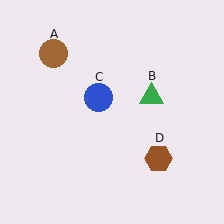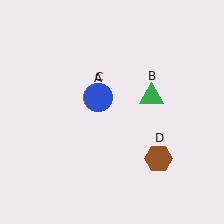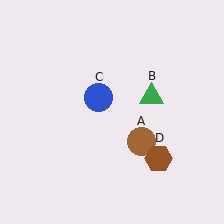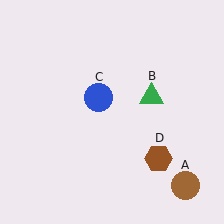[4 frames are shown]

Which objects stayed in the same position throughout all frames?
Green triangle (object B) and blue circle (object C) and brown hexagon (object D) remained stationary.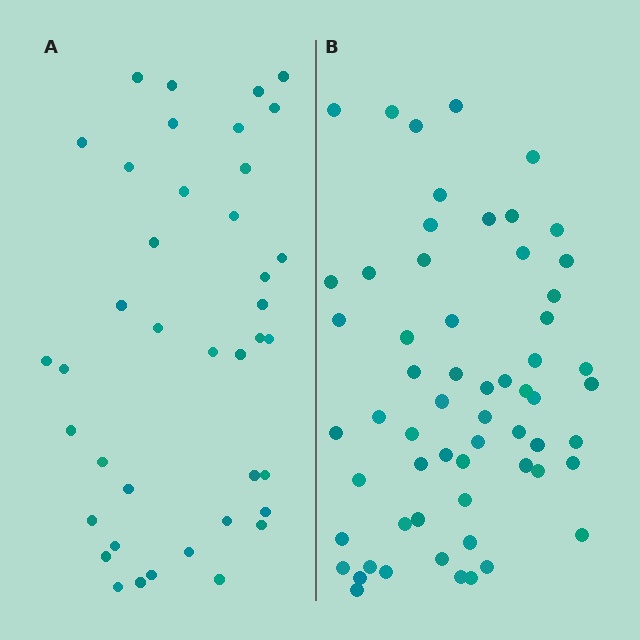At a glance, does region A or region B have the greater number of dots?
Region B (the right region) has more dots.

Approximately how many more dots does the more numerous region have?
Region B has approximately 20 more dots than region A.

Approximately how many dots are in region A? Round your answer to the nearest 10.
About 40 dots.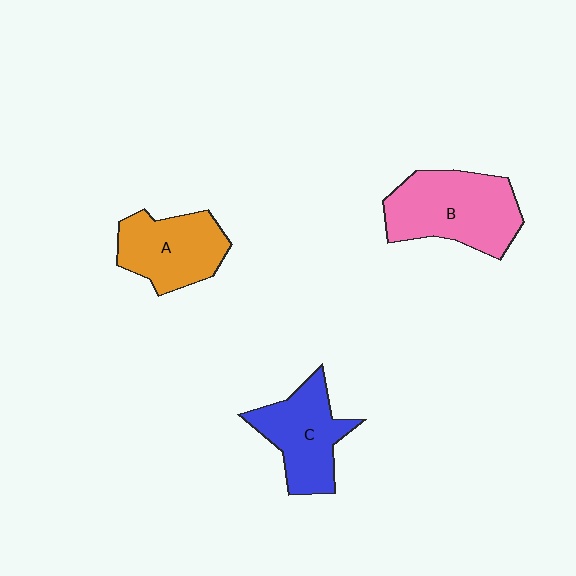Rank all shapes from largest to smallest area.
From largest to smallest: B (pink), C (blue), A (orange).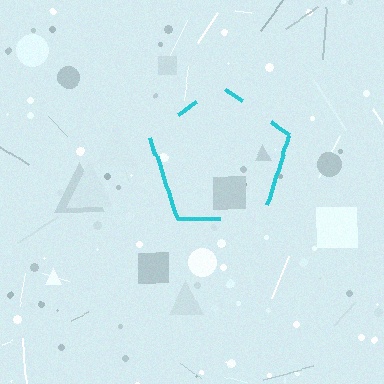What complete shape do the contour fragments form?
The contour fragments form a pentagon.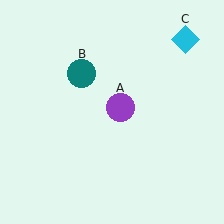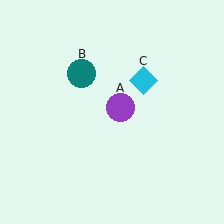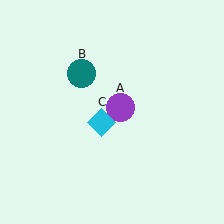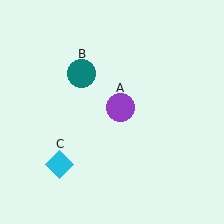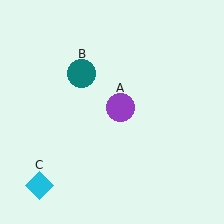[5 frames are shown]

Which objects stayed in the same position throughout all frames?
Purple circle (object A) and teal circle (object B) remained stationary.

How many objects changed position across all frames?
1 object changed position: cyan diamond (object C).